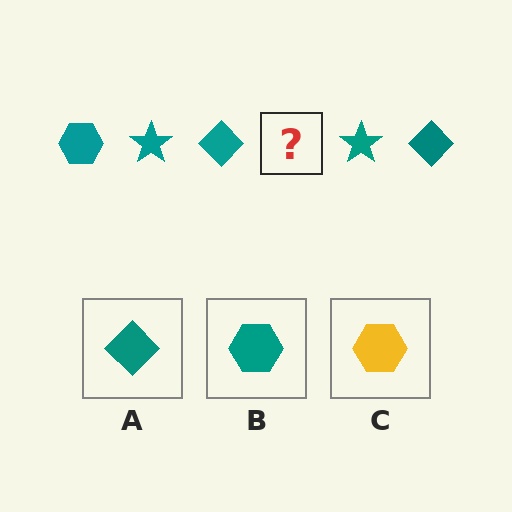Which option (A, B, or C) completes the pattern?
B.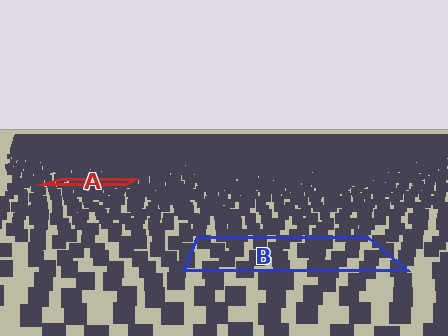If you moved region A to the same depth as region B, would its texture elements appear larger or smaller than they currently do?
They would appear larger. At a closer depth, the same texture elements are projected at a bigger on-screen size.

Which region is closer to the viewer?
Region B is closer. The texture elements there are larger and more spread out.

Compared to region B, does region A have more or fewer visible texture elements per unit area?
Region A has more texture elements per unit area — they are packed more densely because it is farther away.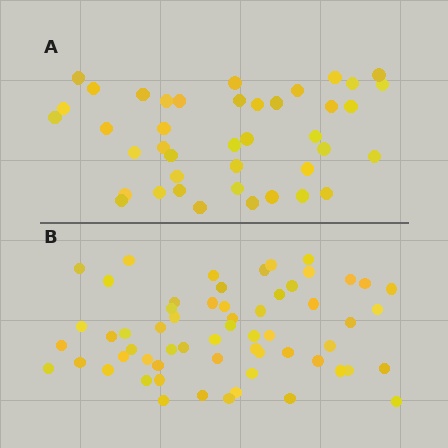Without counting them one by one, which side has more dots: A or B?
Region B (the bottom region) has more dots.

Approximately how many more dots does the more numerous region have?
Region B has approximately 20 more dots than region A.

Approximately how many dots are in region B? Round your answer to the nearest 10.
About 60 dots.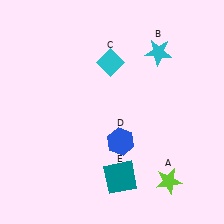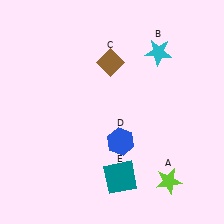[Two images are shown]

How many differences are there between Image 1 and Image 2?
There is 1 difference between the two images.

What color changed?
The diamond (C) changed from cyan in Image 1 to brown in Image 2.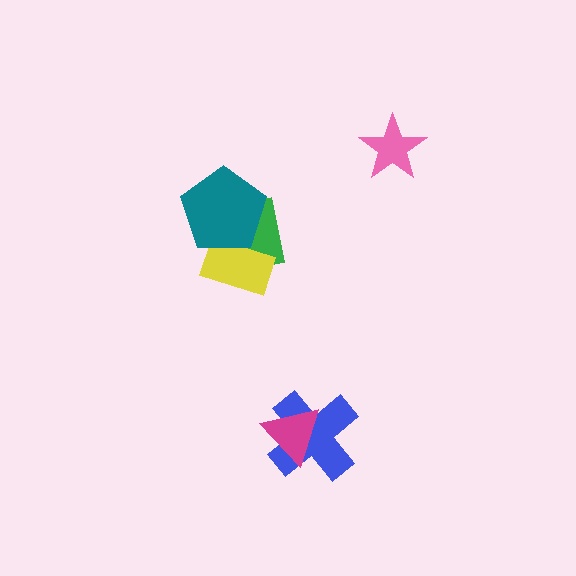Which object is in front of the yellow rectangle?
The teal pentagon is in front of the yellow rectangle.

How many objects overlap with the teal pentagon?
2 objects overlap with the teal pentagon.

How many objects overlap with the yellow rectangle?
2 objects overlap with the yellow rectangle.